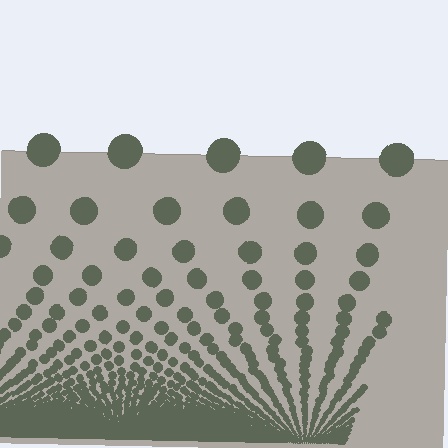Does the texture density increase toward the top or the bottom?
Density increases toward the bottom.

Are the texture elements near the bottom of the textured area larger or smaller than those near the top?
Smaller. The gradient is inverted — elements near the bottom are smaller and denser.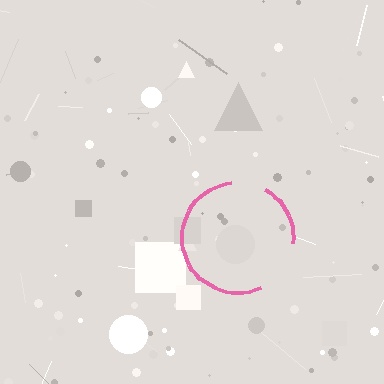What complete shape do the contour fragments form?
The contour fragments form a circle.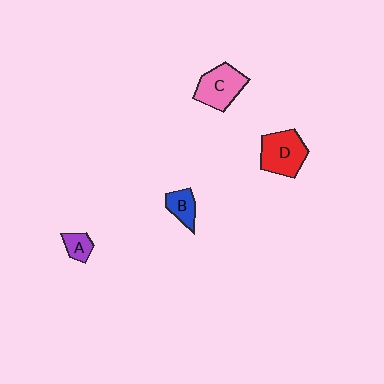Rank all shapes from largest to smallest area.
From largest to smallest: D (red), C (pink), B (blue), A (purple).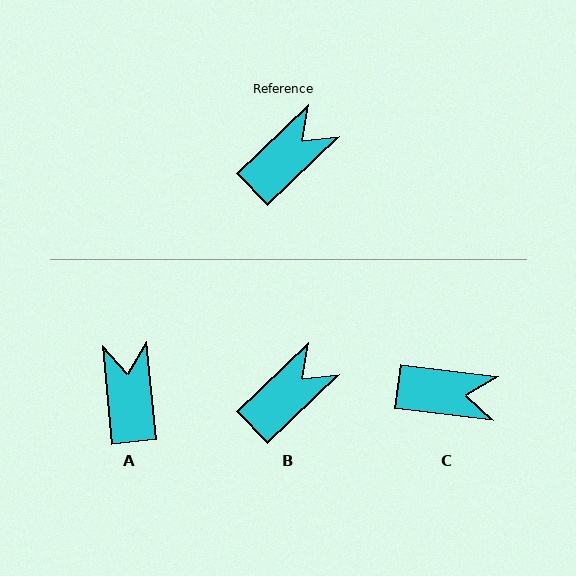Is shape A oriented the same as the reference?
No, it is off by about 51 degrees.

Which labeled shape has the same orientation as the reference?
B.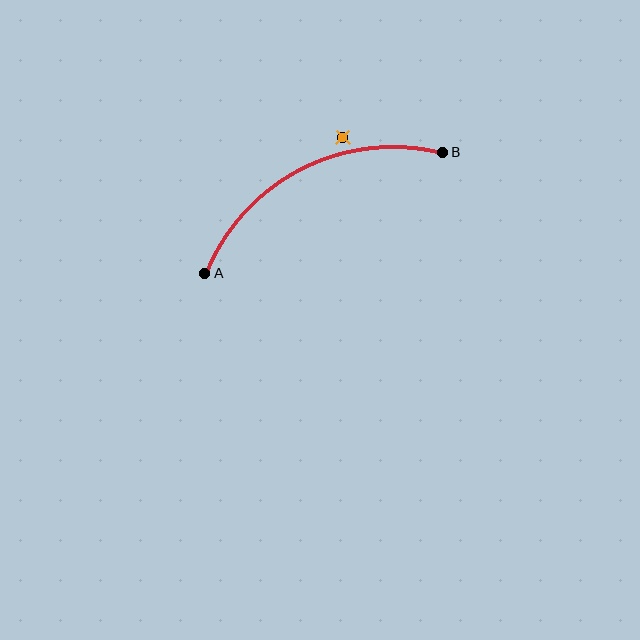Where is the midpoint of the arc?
The arc midpoint is the point on the curve farthest from the straight line joining A and B. It sits above that line.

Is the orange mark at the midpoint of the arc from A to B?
No — the orange mark does not lie on the arc at all. It sits slightly outside the curve.